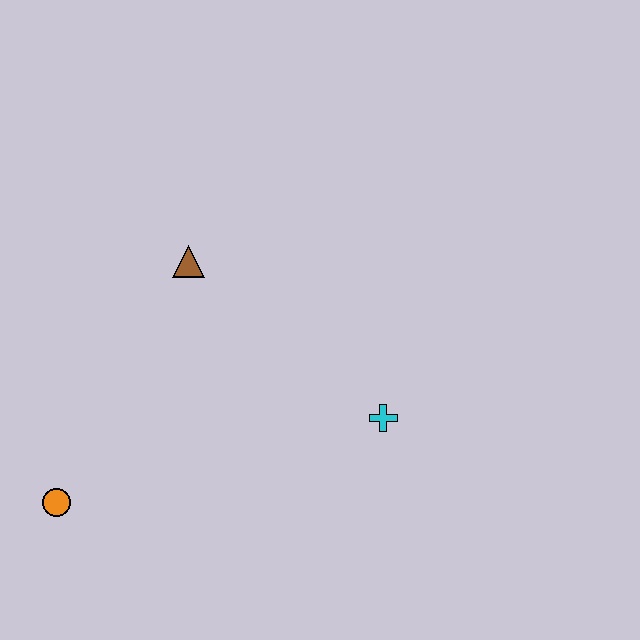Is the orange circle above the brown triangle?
No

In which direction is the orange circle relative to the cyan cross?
The orange circle is to the left of the cyan cross.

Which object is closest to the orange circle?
The brown triangle is closest to the orange circle.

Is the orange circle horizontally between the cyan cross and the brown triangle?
No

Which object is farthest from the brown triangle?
The orange circle is farthest from the brown triangle.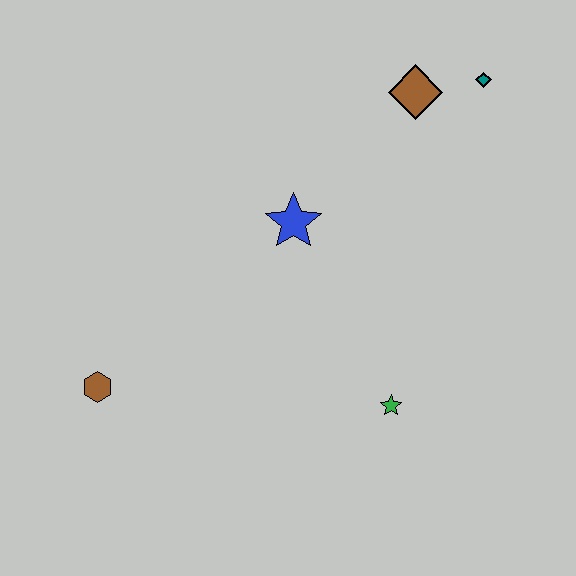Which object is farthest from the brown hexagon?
The teal diamond is farthest from the brown hexagon.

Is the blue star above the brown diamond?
No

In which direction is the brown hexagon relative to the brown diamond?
The brown hexagon is to the left of the brown diamond.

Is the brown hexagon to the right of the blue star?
No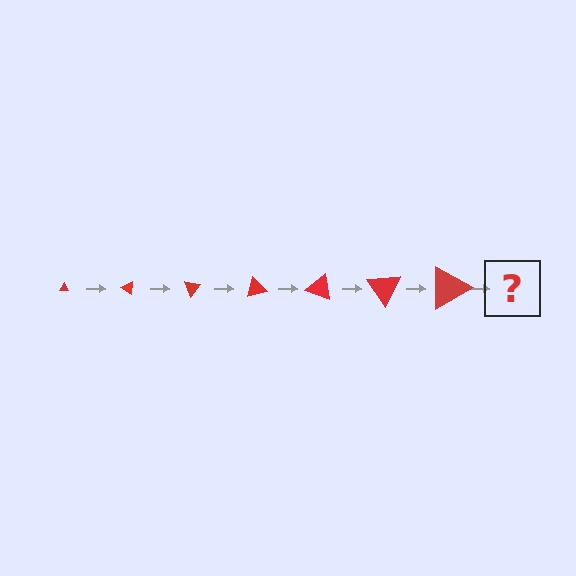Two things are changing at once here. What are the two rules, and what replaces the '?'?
The two rules are that the triangle grows larger each step and it rotates 35 degrees each step. The '?' should be a triangle, larger than the previous one and rotated 245 degrees from the start.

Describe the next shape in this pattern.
It should be a triangle, larger than the previous one and rotated 245 degrees from the start.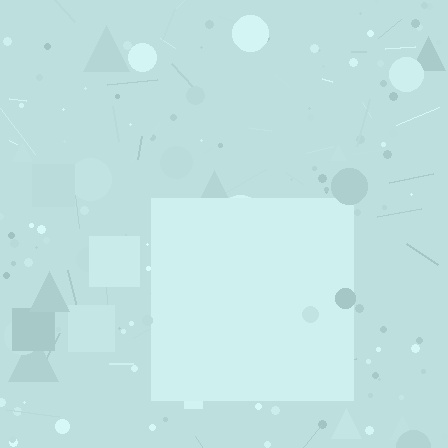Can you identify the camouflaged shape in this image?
The camouflaged shape is a square.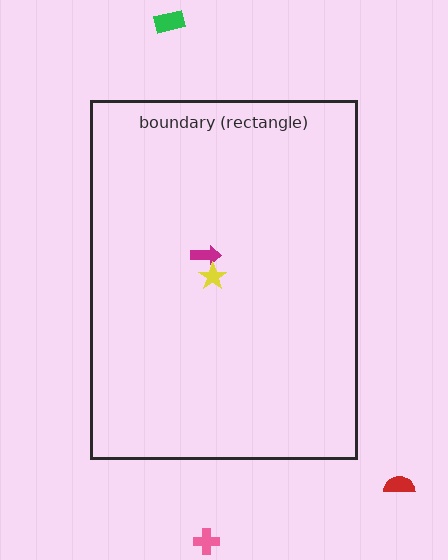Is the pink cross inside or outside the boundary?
Outside.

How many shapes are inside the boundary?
2 inside, 3 outside.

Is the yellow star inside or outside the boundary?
Inside.